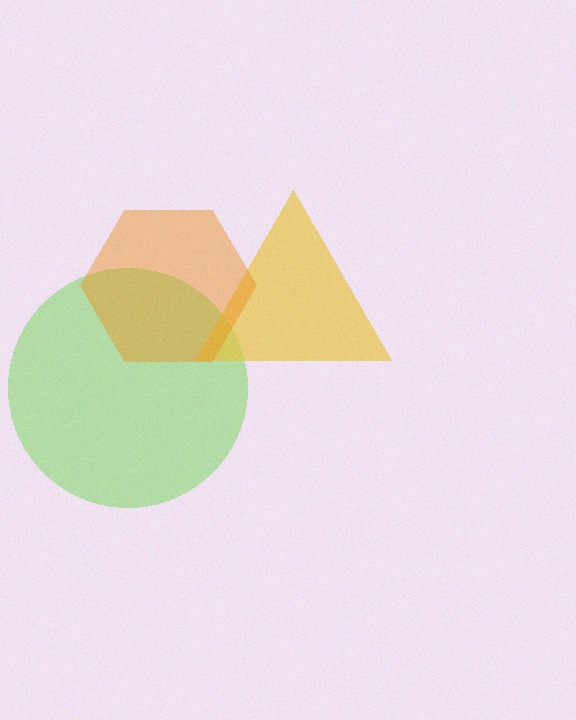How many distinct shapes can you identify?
There are 3 distinct shapes: a lime circle, a yellow triangle, an orange hexagon.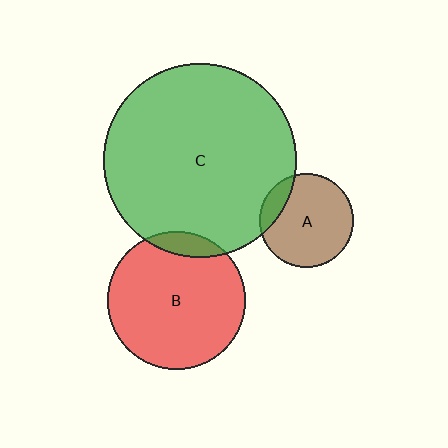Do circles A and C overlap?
Yes.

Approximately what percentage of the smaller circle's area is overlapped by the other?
Approximately 15%.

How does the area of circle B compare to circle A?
Approximately 2.1 times.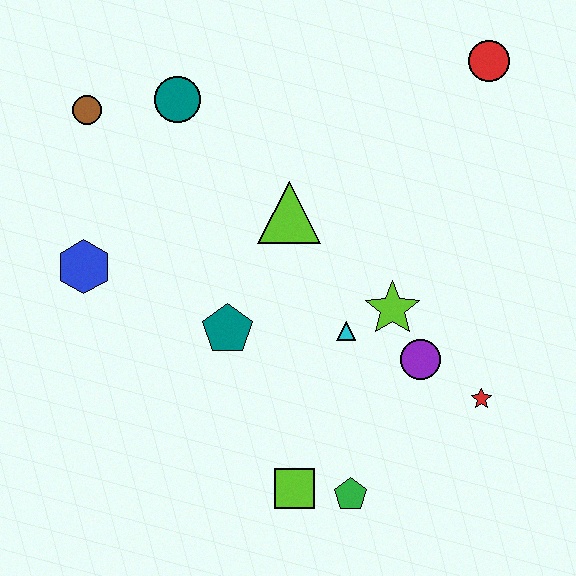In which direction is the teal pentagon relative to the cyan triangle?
The teal pentagon is to the left of the cyan triangle.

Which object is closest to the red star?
The purple circle is closest to the red star.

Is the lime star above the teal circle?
No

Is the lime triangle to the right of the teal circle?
Yes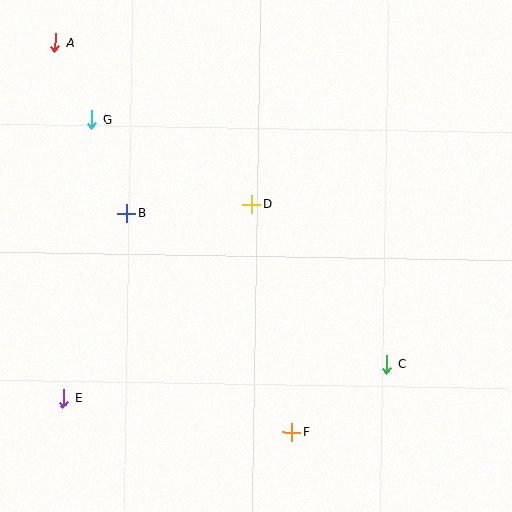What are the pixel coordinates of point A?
Point A is at (55, 43).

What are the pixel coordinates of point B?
Point B is at (127, 213).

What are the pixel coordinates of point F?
Point F is at (292, 432).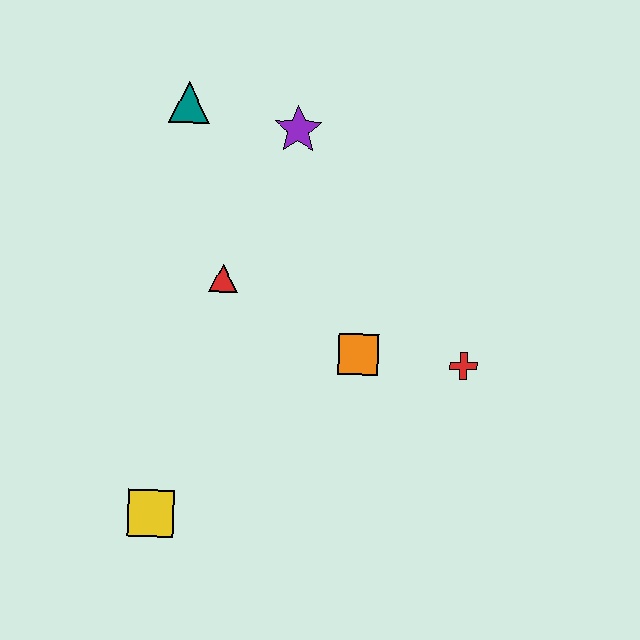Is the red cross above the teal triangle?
No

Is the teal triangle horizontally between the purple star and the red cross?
No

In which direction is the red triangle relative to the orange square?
The red triangle is to the left of the orange square.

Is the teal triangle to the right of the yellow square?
Yes